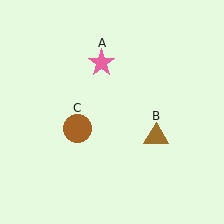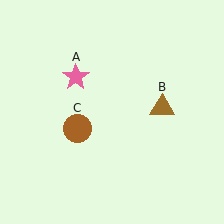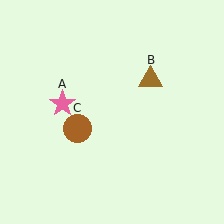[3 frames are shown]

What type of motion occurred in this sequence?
The pink star (object A), brown triangle (object B) rotated counterclockwise around the center of the scene.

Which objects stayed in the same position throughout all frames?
Brown circle (object C) remained stationary.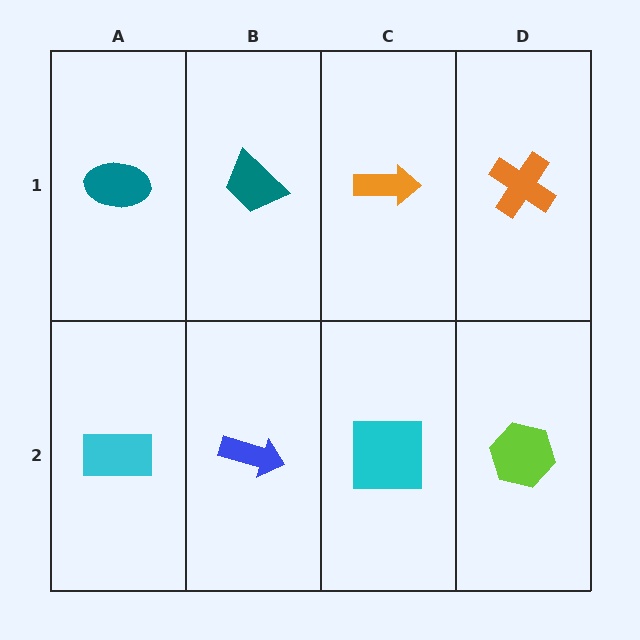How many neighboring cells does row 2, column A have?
2.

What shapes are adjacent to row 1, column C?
A cyan square (row 2, column C), a teal trapezoid (row 1, column B), an orange cross (row 1, column D).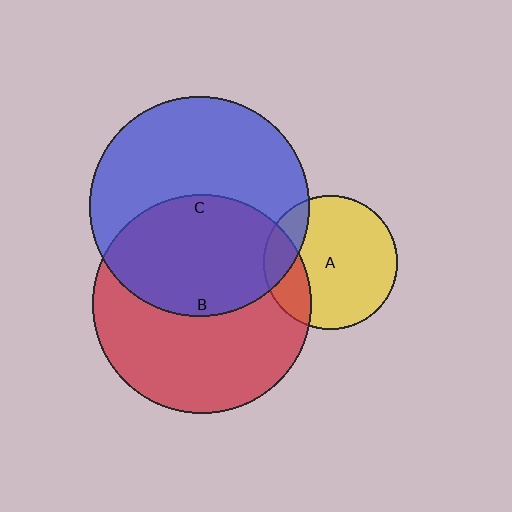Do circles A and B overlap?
Yes.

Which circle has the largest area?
Circle C (blue).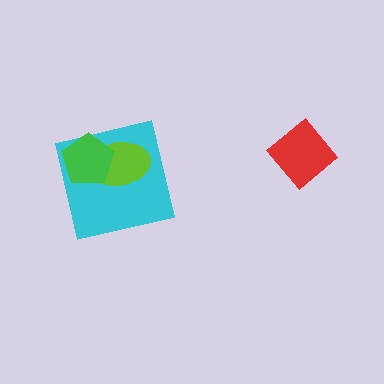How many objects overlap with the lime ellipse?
2 objects overlap with the lime ellipse.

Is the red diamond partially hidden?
No, no other shape covers it.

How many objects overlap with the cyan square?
2 objects overlap with the cyan square.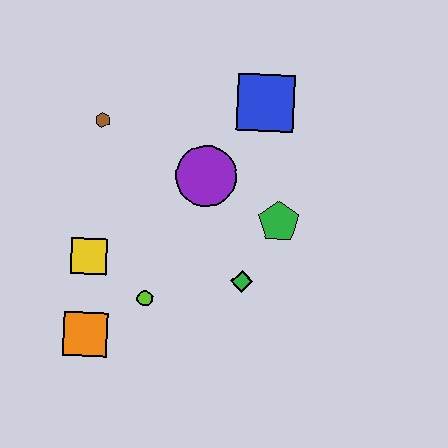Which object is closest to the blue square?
The purple circle is closest to the blue square.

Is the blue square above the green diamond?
Yes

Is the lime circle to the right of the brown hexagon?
Yes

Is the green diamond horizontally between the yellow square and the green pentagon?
Yes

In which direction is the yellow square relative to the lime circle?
The yellow square is to the left of the lime circle.